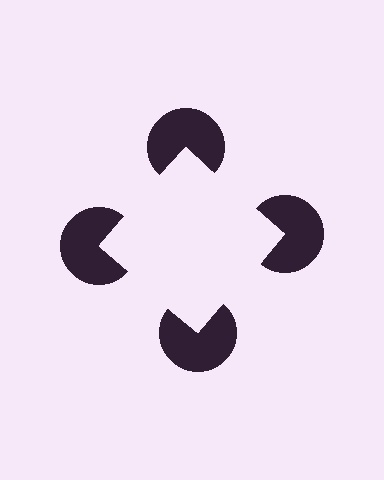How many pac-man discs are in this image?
There are 4 — one at each vertex of the illusory square.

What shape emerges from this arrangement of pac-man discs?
An illusory square — its edges are inferred from the aligned wedge cuts in the pac-man discs, not physically drawn.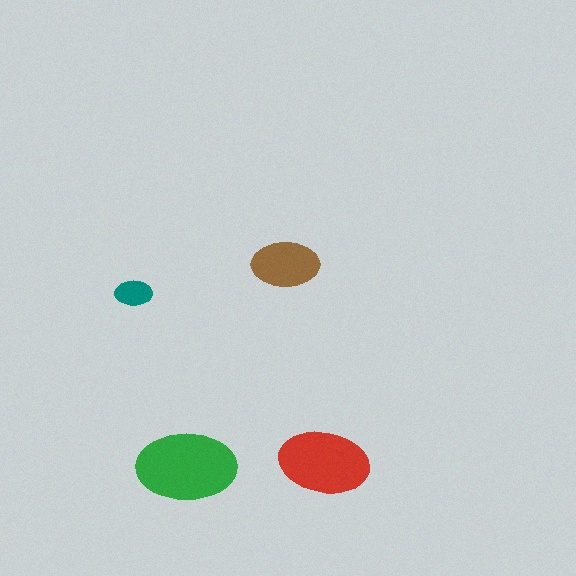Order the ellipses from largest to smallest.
the green one, the red one, the brown one, the teal one.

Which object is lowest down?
The green ellipse is bottommost.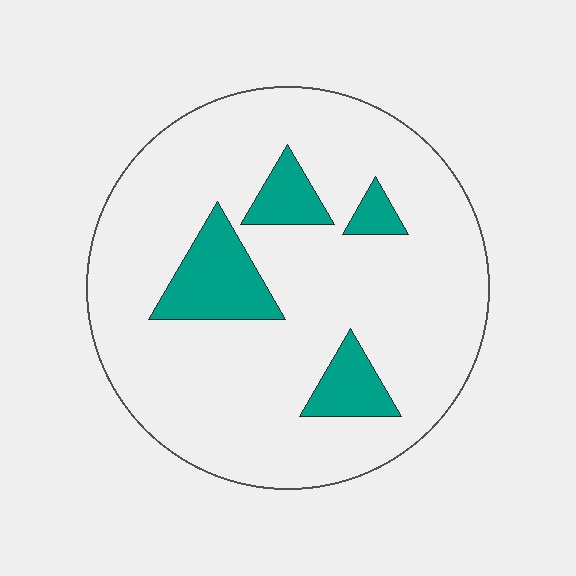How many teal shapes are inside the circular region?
4.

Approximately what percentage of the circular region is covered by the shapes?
Approximately 15%.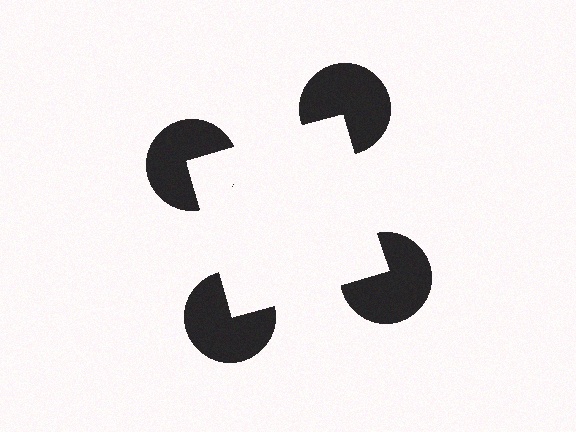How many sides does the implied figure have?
4 sides.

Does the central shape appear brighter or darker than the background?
It typically appears slightly brighter than the background, even though no actual brightness change is drawn.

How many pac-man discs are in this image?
There are 4 — one at each vertex of the illusory square.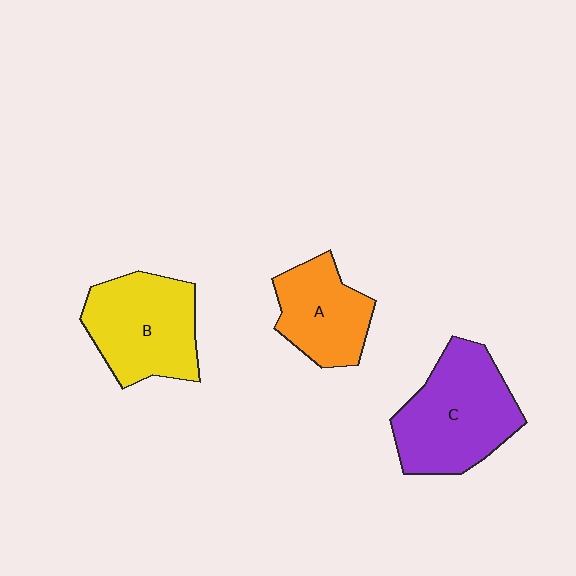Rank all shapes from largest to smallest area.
From largest to smallest: C (purple), B (yellow), A (orange).